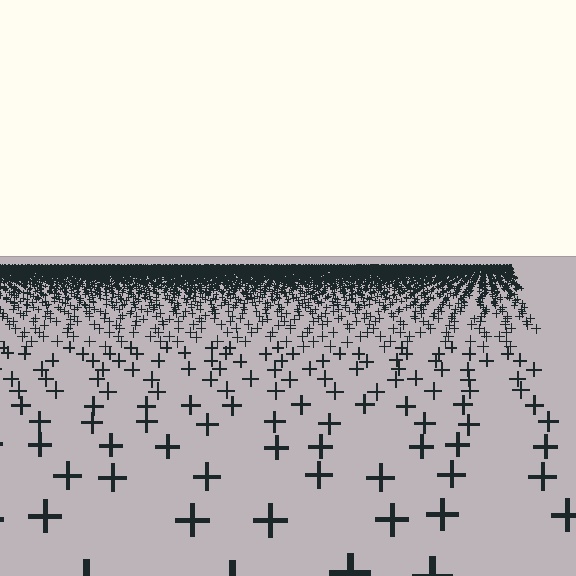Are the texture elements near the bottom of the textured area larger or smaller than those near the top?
Larger. Near the bottom, elements are closer to the viewer and appear at a bigger on-screen size.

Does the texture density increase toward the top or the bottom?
Density increases toward the top.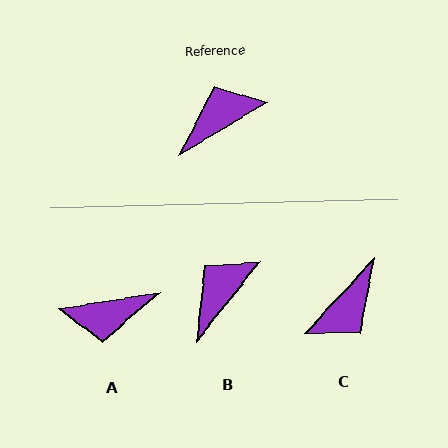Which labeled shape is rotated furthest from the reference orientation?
C, about 163 degrees away.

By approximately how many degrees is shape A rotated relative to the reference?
Approximately 159 degrees counter-clockwise.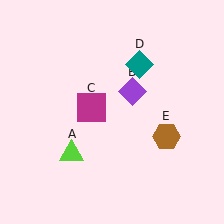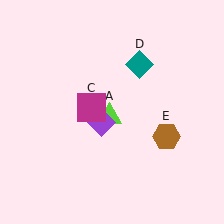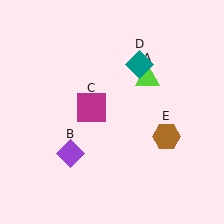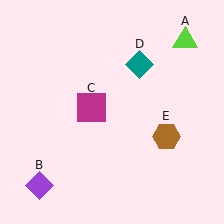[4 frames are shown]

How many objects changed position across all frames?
2 objects changed position: lime triangle (object A), purple diamond (object B).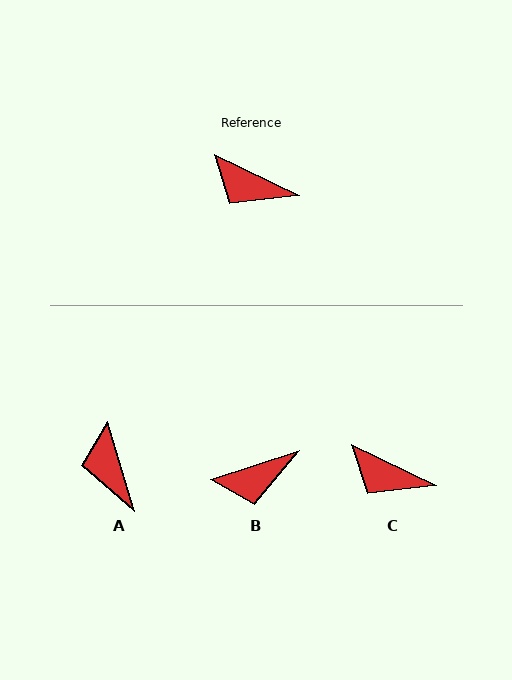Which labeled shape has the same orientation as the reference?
C.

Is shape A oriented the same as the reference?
No, it is off by about 48 degrees.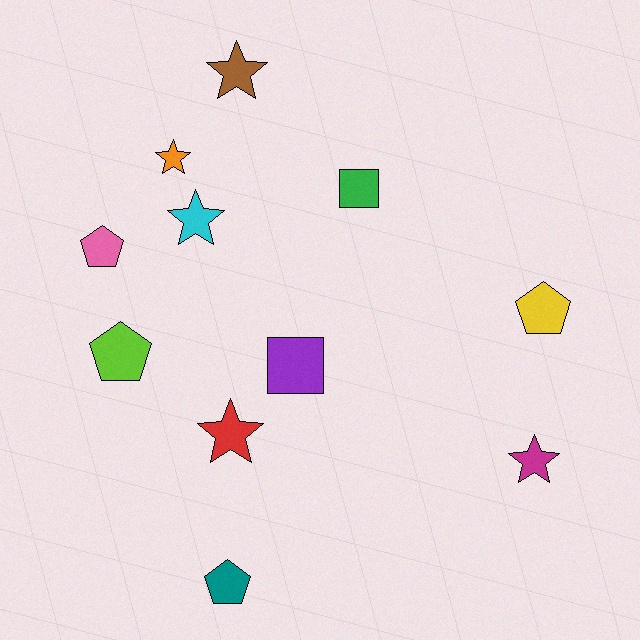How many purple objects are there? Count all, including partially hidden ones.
There is 1 purple object.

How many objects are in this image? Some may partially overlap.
There are 11 objects.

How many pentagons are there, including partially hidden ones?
There are 4 pentagons.